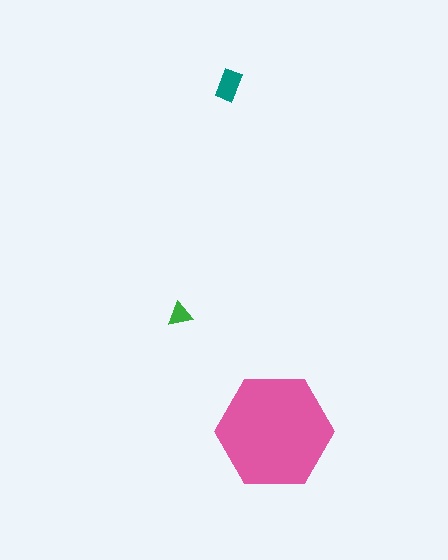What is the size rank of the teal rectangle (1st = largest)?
2nd.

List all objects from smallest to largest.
The green triangle, the teal rectangle, the pink hexagon.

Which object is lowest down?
The pink hexagon is bottommost.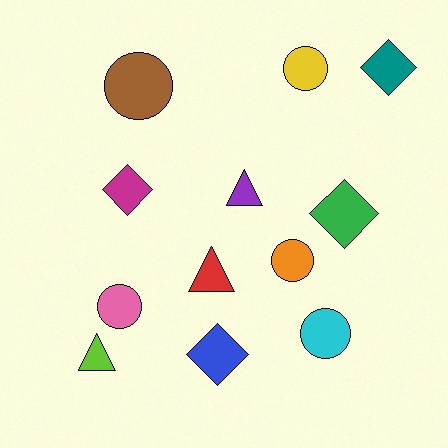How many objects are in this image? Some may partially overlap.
There are 12 objects.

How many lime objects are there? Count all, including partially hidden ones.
There is 1 lime object.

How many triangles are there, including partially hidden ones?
There are 3 triangles.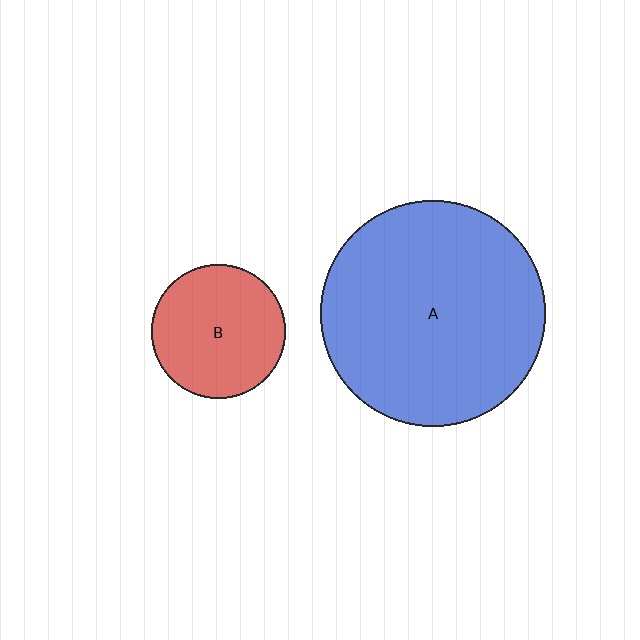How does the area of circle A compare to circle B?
Approximately 2.8 times.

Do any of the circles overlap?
No, none of the circles overlap.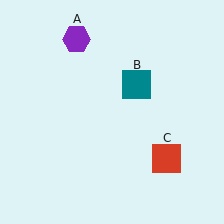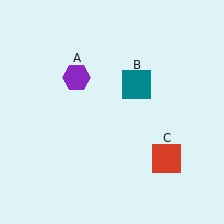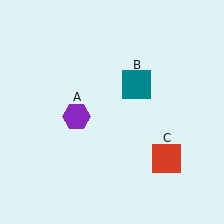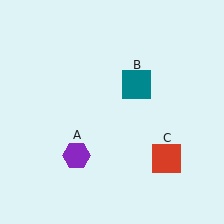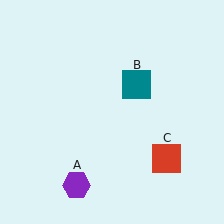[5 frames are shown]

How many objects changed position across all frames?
1 object changed position: purple hexagon (object A).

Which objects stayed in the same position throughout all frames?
Teal square (object B) and red square (object C) remained stationary.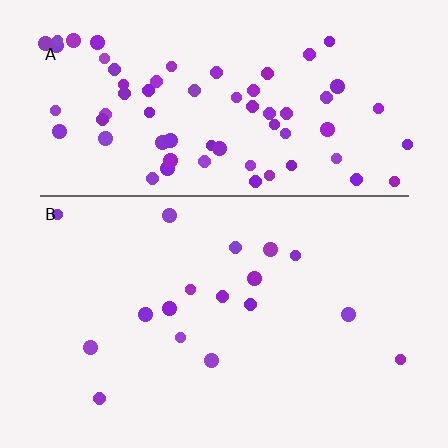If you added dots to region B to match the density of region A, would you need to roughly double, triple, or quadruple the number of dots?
Approximately quadruple.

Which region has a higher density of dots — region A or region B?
A (the top).